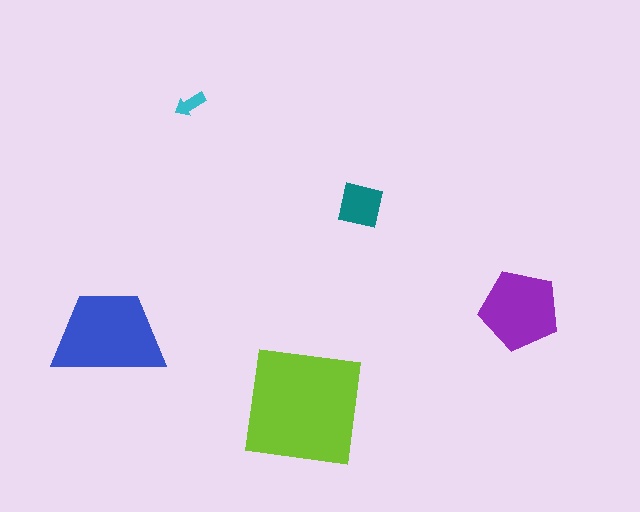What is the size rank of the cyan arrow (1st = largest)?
5th.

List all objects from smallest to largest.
The cyan arrow, the teal square, the purple pentagon, the blue trapezoid, the lime square.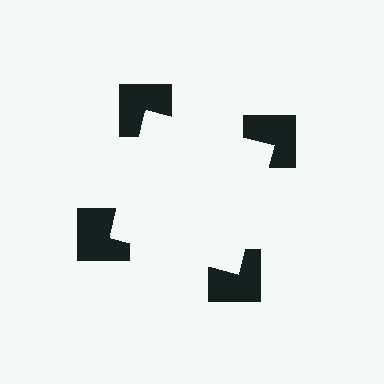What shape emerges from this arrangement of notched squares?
An illusory square — its edges are inferred from the aligned wedge cuts in the notched squares, not physically drawn.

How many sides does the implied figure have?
4 sides.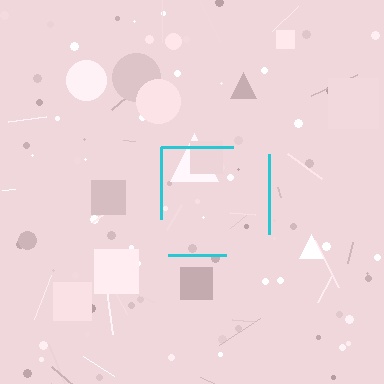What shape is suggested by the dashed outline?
The dashed outline suggests a square.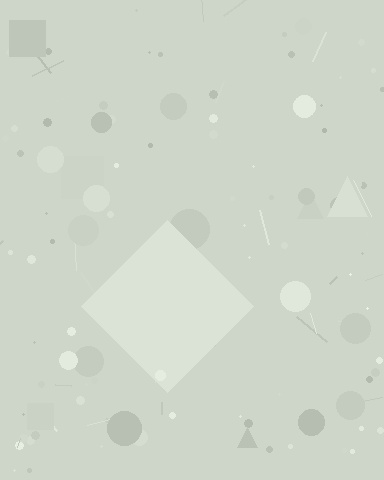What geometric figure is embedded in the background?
A diamond is embedded in the background.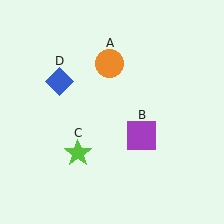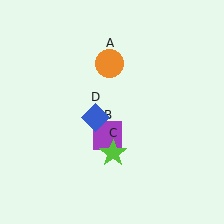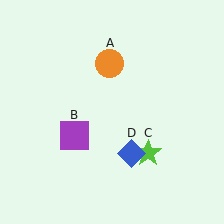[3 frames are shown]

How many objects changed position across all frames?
3 objects changed position: purple square (object B), lime star (object C), blue diamond (object D).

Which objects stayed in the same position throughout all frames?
Orange circle (object A) remained stationary.